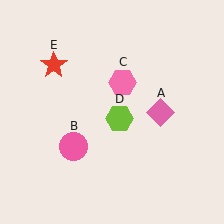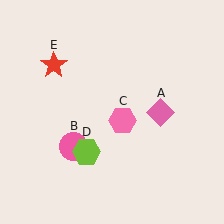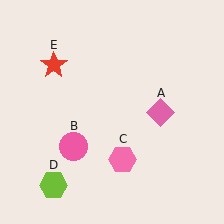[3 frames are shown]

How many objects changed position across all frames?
2 objects changed position: pink hexagon (object C), lime hexagon (object D).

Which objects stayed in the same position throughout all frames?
Pink diamond (object A) and pink circle (object B) and red star (object E) remained stationary.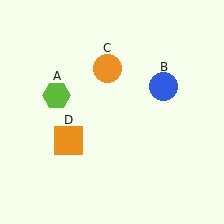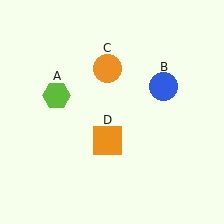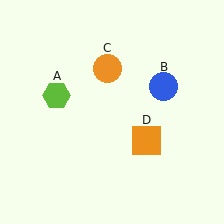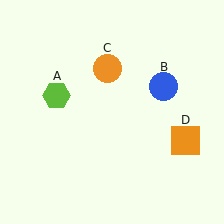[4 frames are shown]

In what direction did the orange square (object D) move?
The orange square (object D) moved right.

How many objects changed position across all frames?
1 object changed position: orange square (object D).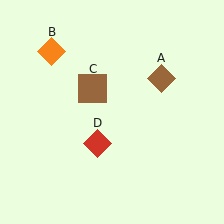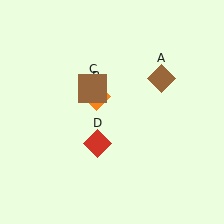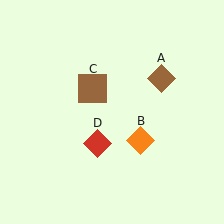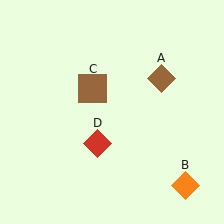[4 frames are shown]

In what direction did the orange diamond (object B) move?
The orange diamond (object B) moved down and to the right.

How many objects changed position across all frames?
1 object changed position: orange diamond (object B).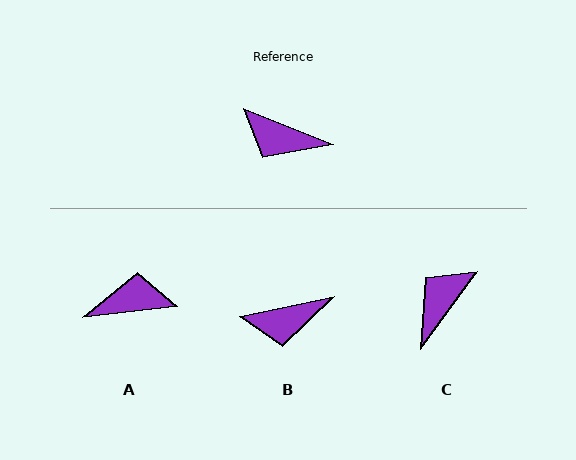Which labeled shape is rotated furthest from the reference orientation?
A, about 152 degrees away.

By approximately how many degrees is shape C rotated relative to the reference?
Approximately 105 degrees clockwise.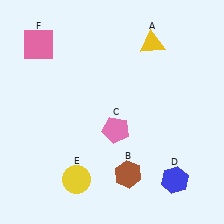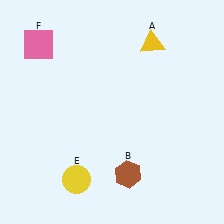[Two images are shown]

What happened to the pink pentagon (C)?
The pink pentagon (C) was removed in Image 2. It was in the bottom-right area of Image 1.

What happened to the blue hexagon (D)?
The blue hexagon (D) was removed in Image 2. It was in the bottom-right area of Image 1.